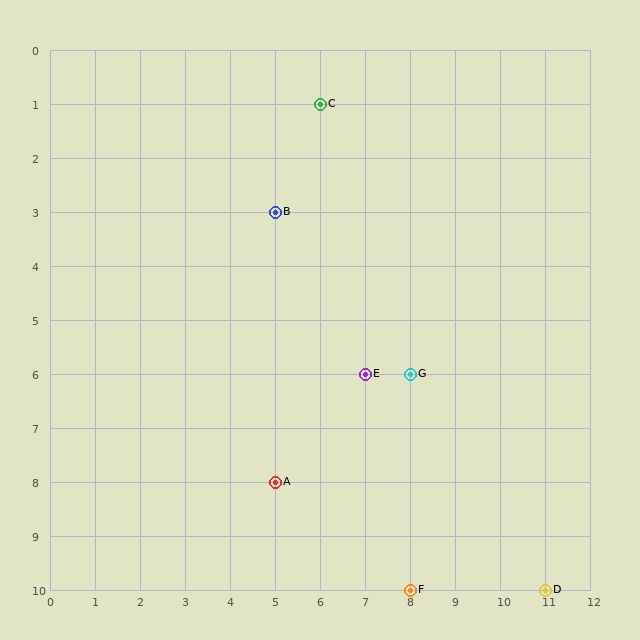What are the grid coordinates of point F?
Point F is at grid coordinates (8, 10).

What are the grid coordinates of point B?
Point B is at grid coordinates (5, 3).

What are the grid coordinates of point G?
Point G is at grid coordinates (8, 6).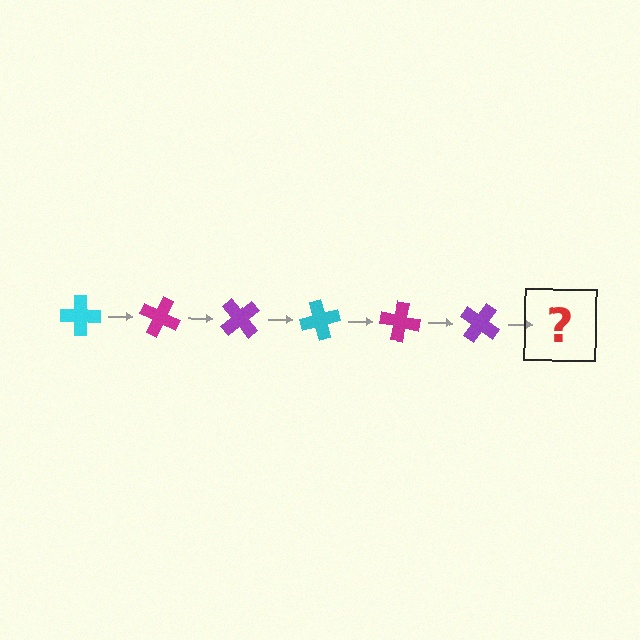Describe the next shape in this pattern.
It should be a cyan cross, rotated 150 degrees from the start.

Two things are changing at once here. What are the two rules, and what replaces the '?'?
The two rules are that it rotates 25 degrees each step and the color cycles through cyan, magenta, and purple. The '?' should be a cyan cross, rotated 150 degrees from the start.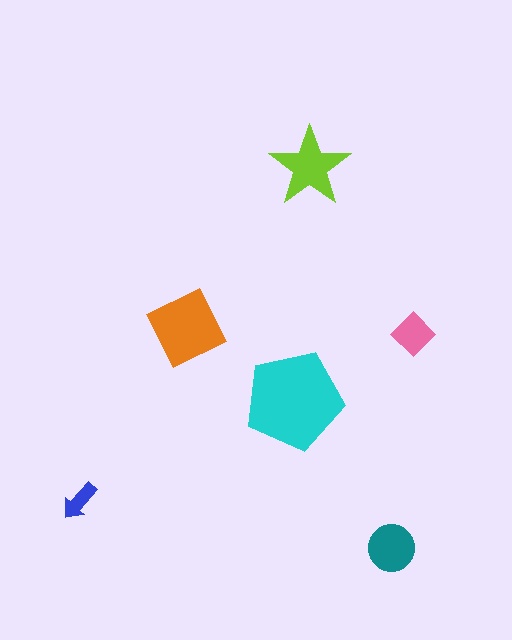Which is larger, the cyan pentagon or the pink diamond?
The cyan pentagon.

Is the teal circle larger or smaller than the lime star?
Smaller.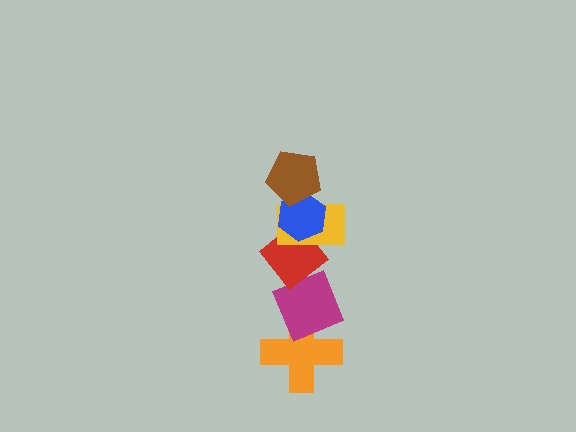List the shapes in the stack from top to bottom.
From top to bottom: the brown pentagon, the blue hexagon, the yellow rectangle, the red diamond, the magenta diamond, the orange cross.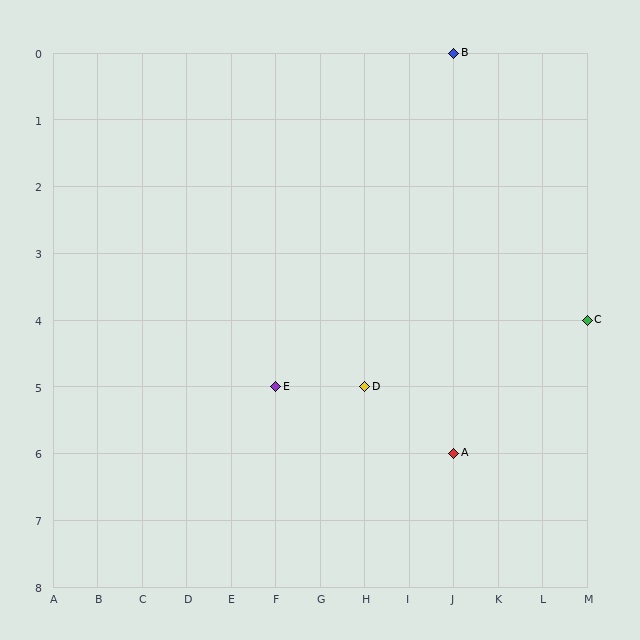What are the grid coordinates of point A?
Point A is at grid coordinates (J, 6).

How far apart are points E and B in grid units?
Points E and B are 4 columns and 5 rows apart (about 6.4 grid units diagonally).